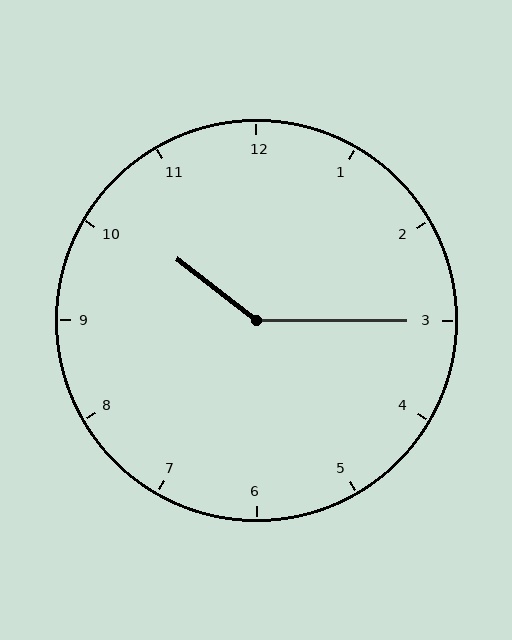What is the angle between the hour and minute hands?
Approximately 142 degrees.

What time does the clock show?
10:15.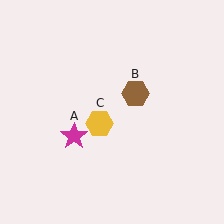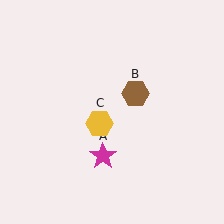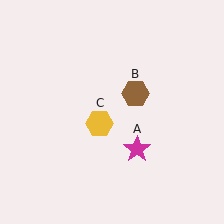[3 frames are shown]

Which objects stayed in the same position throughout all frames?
Brown hexagon (object B) and yellow hexagon (object C) remained stationary.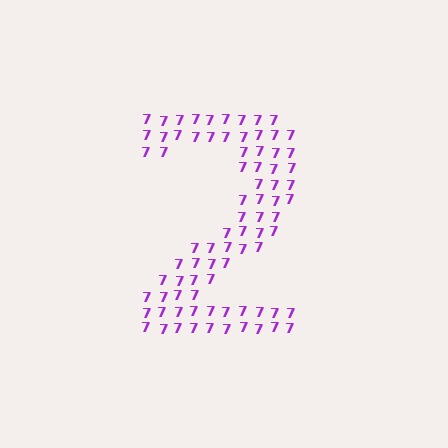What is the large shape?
The large shape is the digit 2.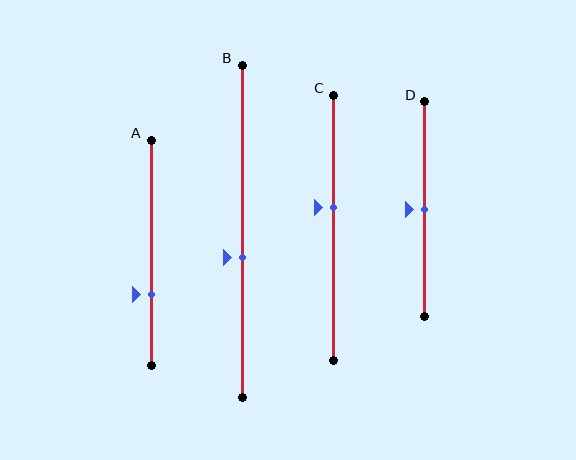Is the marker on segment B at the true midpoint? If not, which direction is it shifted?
No, the marker on segment B is shifted downward by about 8% of the segment length.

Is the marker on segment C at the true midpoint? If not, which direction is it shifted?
No, the marker on segment C is shifted upward by about 8% of the segment length.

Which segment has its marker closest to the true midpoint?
Segment D has its marker closest to the true midpoint.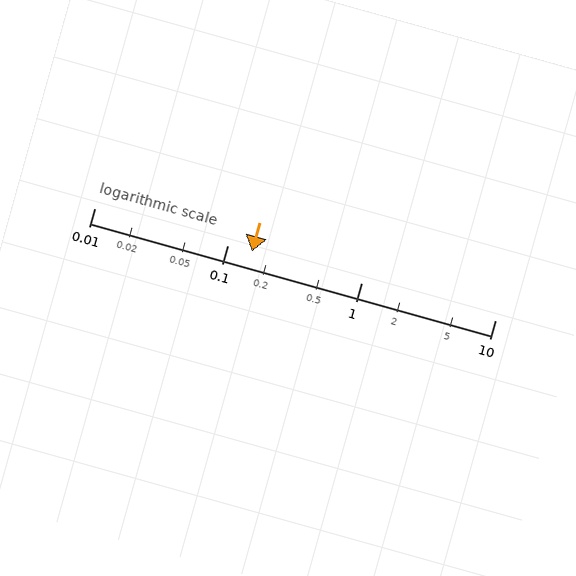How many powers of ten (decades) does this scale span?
The scale spans 3 decades, from 0.01 to 10.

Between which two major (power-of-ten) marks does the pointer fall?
The pointer is between 0.1 and 1.